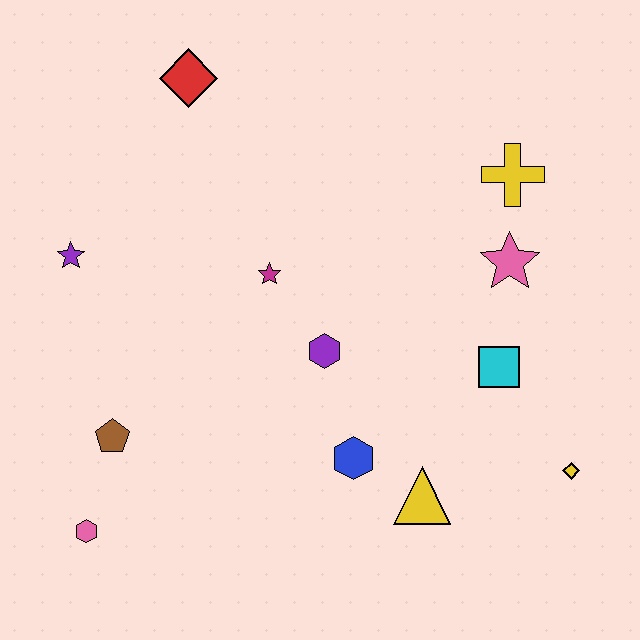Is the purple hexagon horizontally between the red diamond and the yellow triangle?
Yes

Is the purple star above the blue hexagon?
Yes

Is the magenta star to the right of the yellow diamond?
No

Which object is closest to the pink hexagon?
The brown pentagon is closest to the pink hexagon.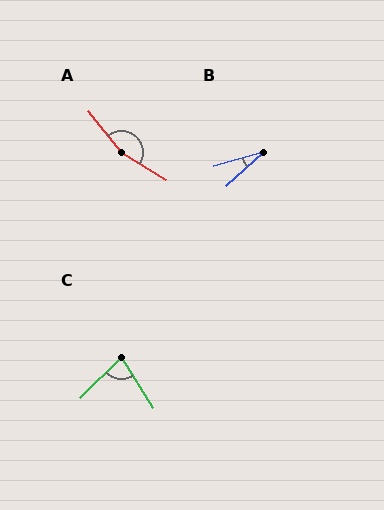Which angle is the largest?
A, at approximately 160 degrees.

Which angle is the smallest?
B, at approximately 26 degrees.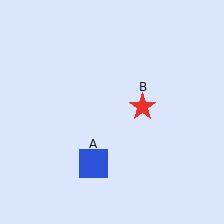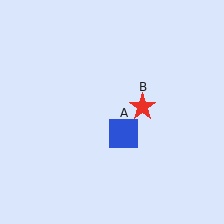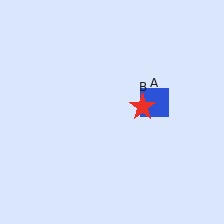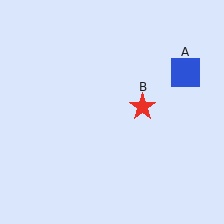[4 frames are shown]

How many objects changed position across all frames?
1 object changed position: blue square (object A).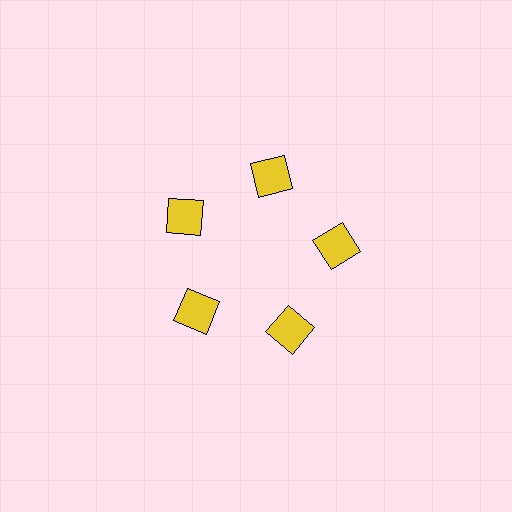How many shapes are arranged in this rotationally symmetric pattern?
There are 5 shapes, arranged in 5 groups of 1.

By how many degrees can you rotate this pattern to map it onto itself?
The pattern maps onto itself every 72 degrees of rotation.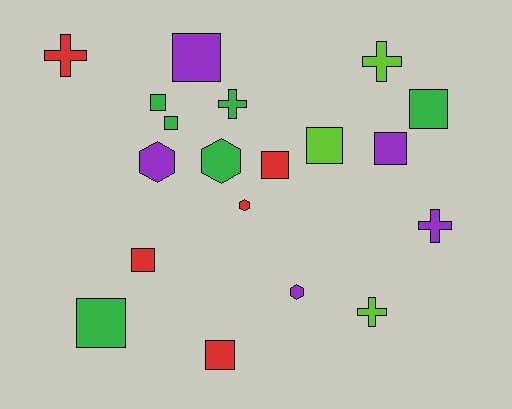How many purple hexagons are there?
There are 2 purple hexagons.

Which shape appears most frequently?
Square, with 10 objects.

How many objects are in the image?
There are 19 objects.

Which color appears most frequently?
Green, with 6 objects.